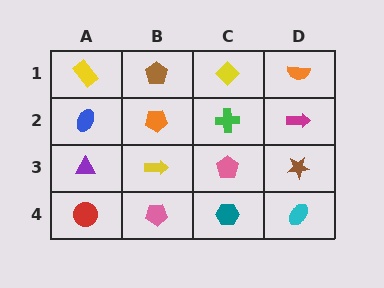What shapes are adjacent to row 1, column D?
A magenta arrow (row 2, column D), a yellow diamond (row 1, column C).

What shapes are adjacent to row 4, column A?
A purple triangle (row 3, column A), a pink pentagon (row 4, column B).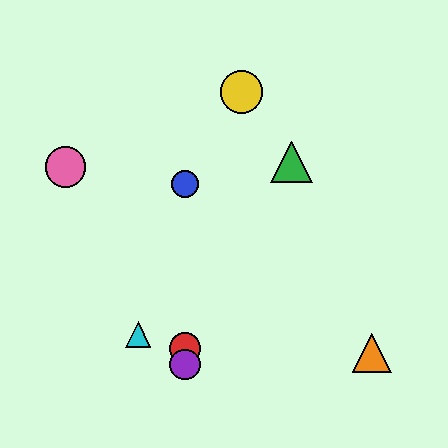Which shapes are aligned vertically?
The red circle, the blue circle, the purple circle are aligned vertically.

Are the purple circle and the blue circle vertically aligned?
Yes, both are at x≈185.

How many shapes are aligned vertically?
3 shapes (the red circle, the blue circle, the purple circle) are aligned vertically.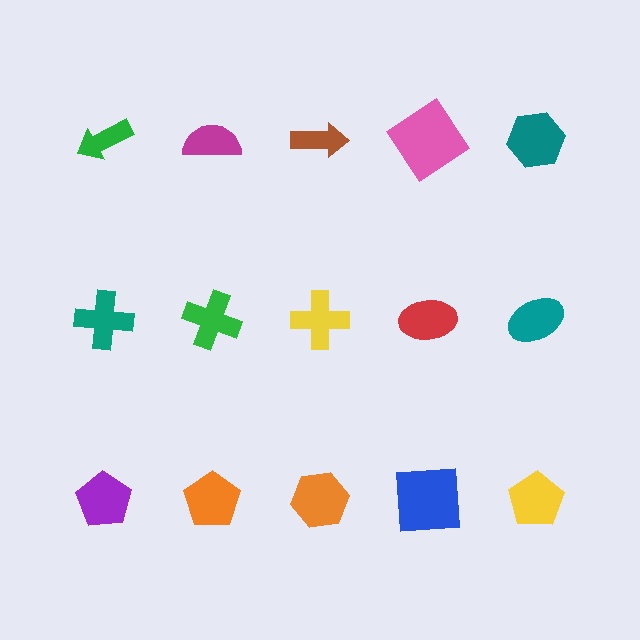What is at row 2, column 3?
A yellow cross.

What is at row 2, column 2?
A green cross.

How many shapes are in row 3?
5 shapes.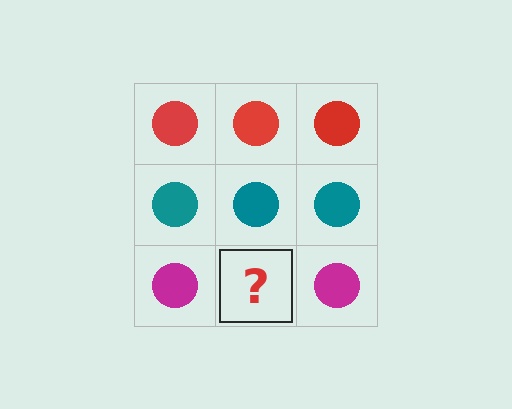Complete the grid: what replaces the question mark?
The question mark should be replaced with a magenta circle.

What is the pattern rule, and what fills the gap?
The rule is that each row has a consistent color. The gap should be filled with a magenta circle.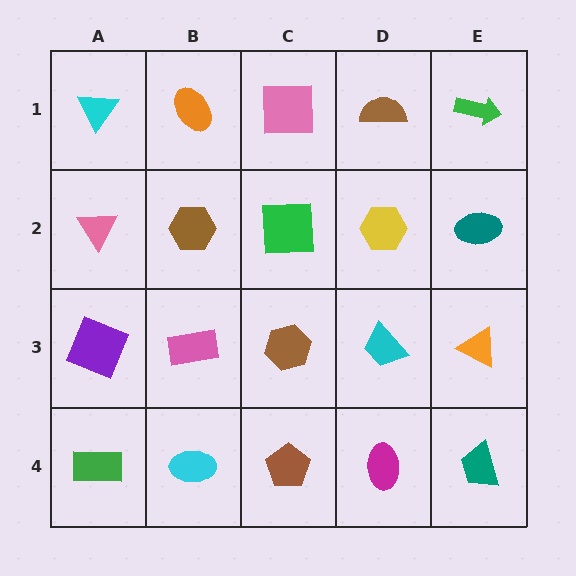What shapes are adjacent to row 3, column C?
A green square (row 2, column C), a brown pentagon (row 4, column C), a pink rectangle (row 3, column B), a cyan trapezoid (row 3, column D).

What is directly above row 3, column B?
A brown hexagon.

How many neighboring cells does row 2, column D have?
4.